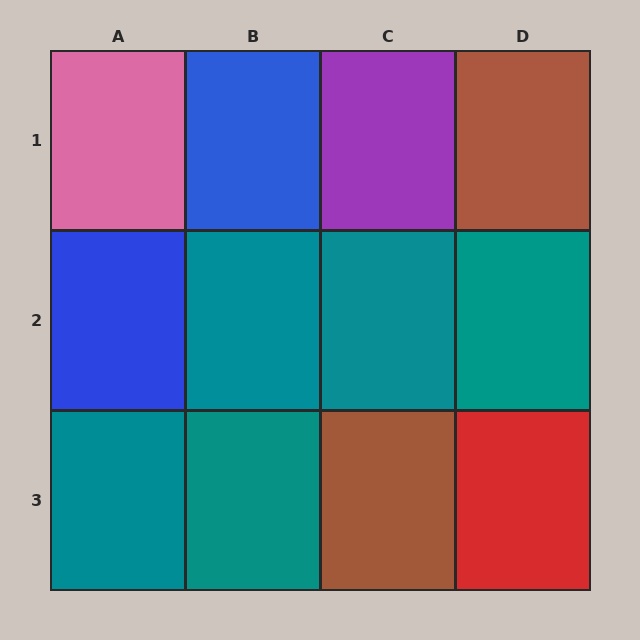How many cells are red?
1 cell is red.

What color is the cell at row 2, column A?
Blue.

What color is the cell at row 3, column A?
Teal.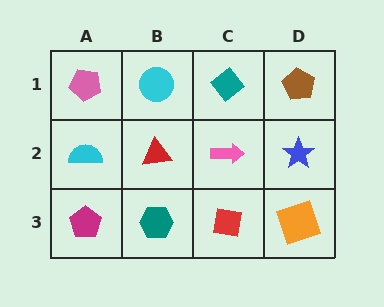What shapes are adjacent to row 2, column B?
A cyan circle (row 1, column B), a teal hexagon (row 3, column B), a cyan semicircle (row 2, column A), a pink arrow (row 2, column C).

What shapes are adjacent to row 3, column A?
A cyan semicircle (row 2, column A), a teal hexagon (row 3, column B).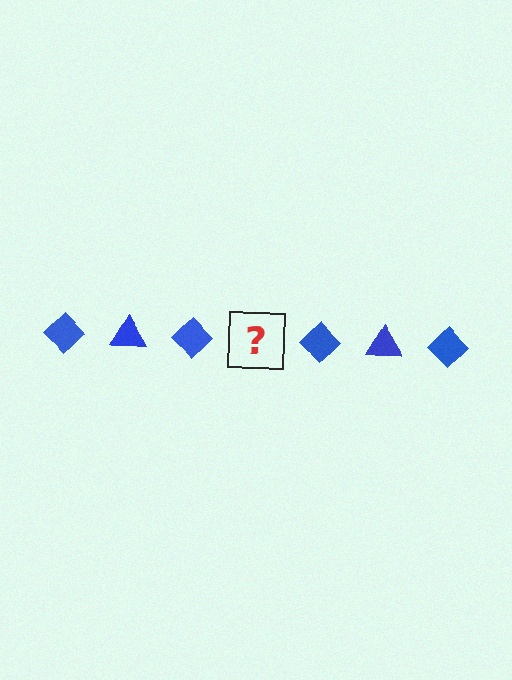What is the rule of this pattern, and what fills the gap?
The rule is that the pattern cycles through diamond, triangle shapes in blue. The gap should be filled with a blue triangle.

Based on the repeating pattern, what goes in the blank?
The blank should be a blue triangle.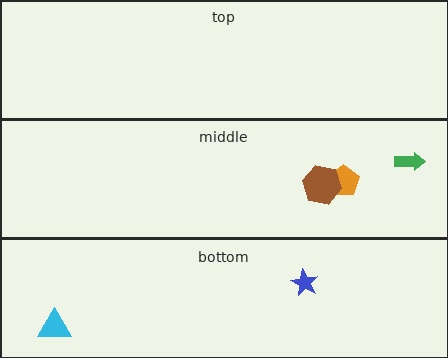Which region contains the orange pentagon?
The middle region.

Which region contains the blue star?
The bottom region.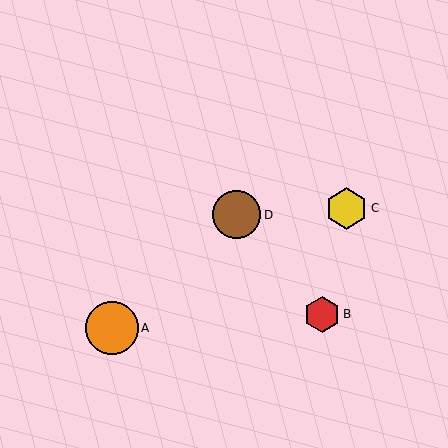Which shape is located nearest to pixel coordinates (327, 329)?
The red hexagon (labeled B) at (322, 314) is nearest to that location.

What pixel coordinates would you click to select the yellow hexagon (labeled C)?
Click at (347, 208) to select the yellow hexagon C.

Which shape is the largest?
The orange circle (labeled A) is the largest.